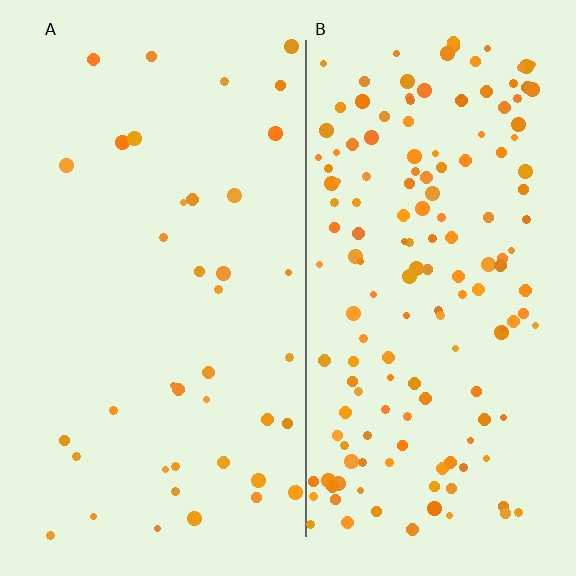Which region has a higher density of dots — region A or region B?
B (the right).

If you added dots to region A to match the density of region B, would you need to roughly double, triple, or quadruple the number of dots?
Approximately quadruple.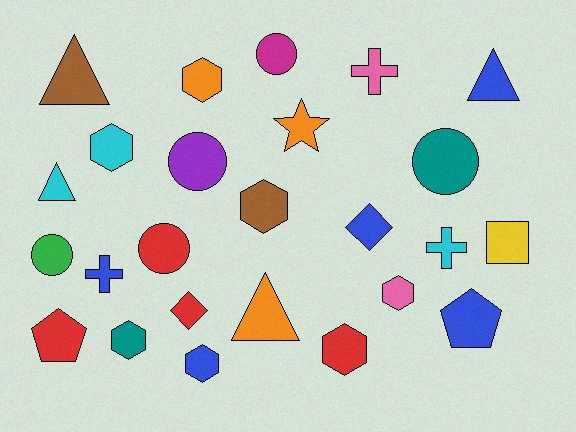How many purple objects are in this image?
There is 1 purple object.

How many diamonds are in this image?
There are 2 diamonds.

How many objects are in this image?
There are 25 objects.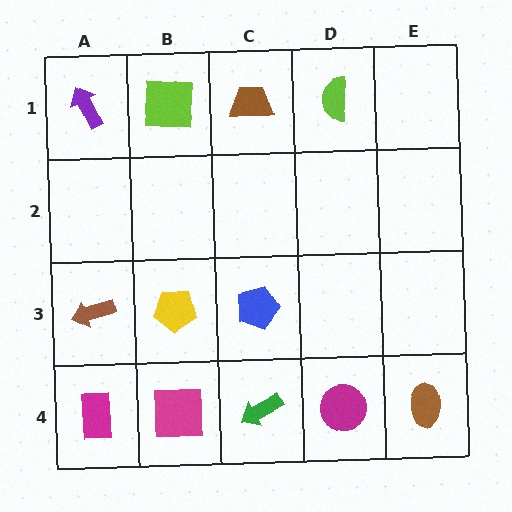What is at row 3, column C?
A blue pentagon.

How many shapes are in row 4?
5 shapes.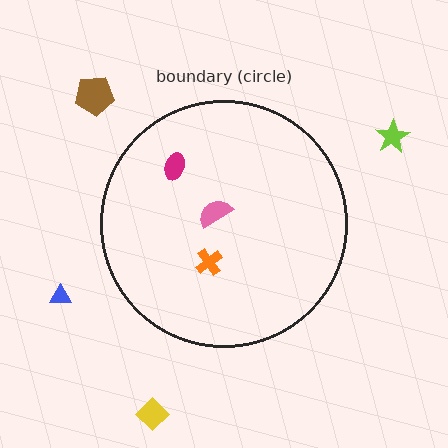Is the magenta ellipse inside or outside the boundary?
Inside.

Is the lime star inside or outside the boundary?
Outside.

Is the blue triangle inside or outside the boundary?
Outside.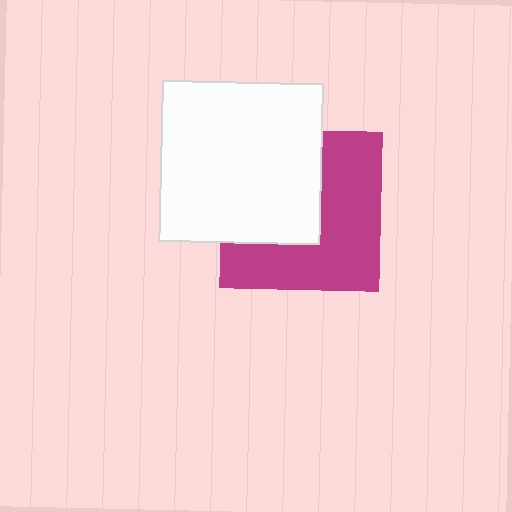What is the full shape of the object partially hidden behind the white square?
The partially hidden object is a magenta square.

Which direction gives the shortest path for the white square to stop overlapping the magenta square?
Moving toward the upper-left gives the shortest separation.